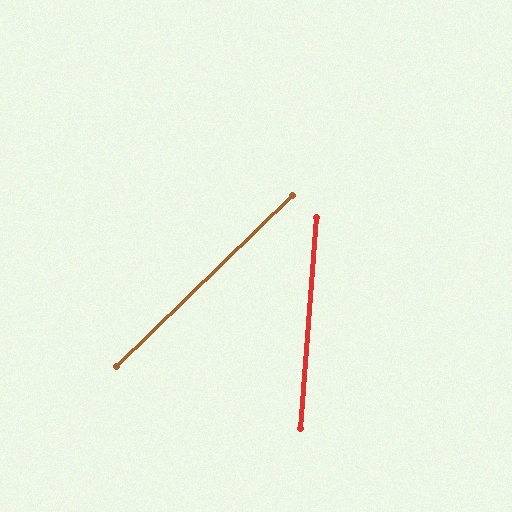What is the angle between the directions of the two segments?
Approximately 42 degrees.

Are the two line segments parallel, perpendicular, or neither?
Neither parallel nor perpendicular — they differ by about 42°.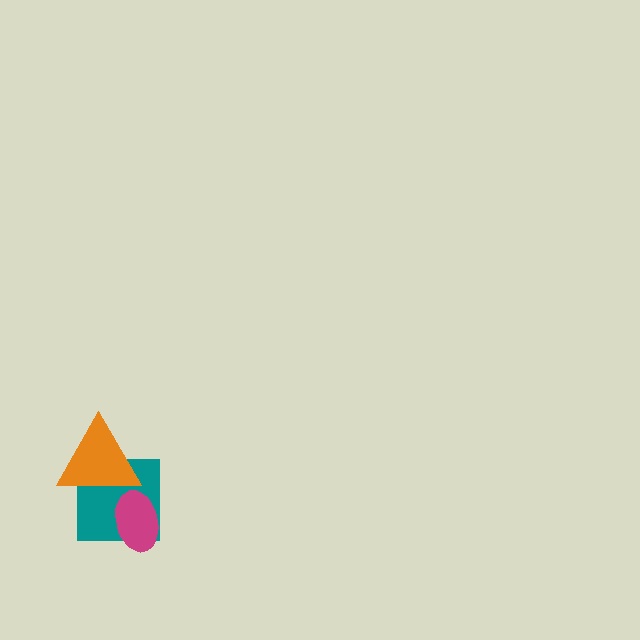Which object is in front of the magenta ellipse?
The orange triangle is in front of the magenta ellipse.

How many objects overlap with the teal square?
2 objects overlap with the teal square.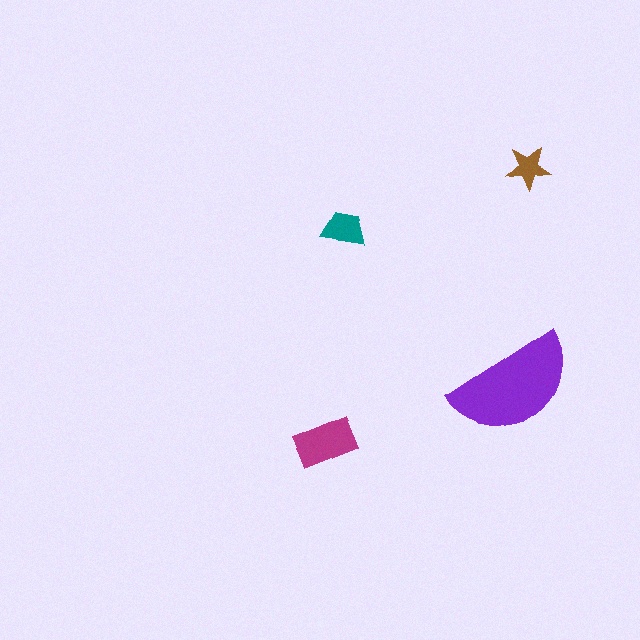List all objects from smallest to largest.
The brown star, the teal trapezoid, the magenta rectangle, the purple semicircle.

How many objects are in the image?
There are 4 objects in the image.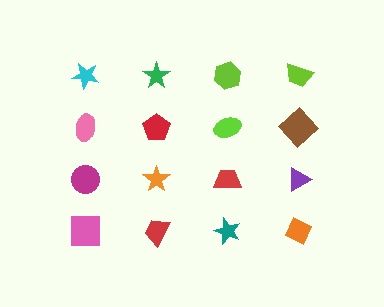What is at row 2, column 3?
A lime ellipse.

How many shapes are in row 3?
4 shapes.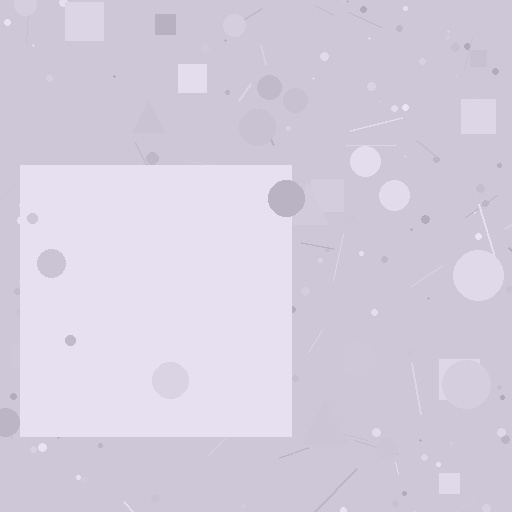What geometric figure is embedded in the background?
A square is embedded in the background.